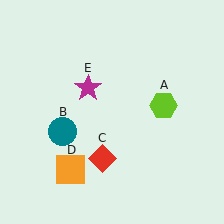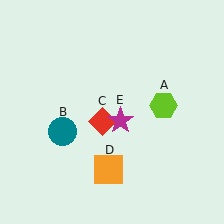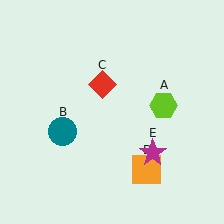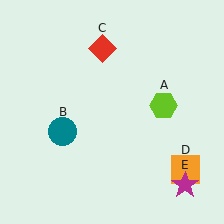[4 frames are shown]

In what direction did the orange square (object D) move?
The orange square (object D) moved right.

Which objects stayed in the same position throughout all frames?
Lime hexagon (object A) and teal circle (object B) remained stationary.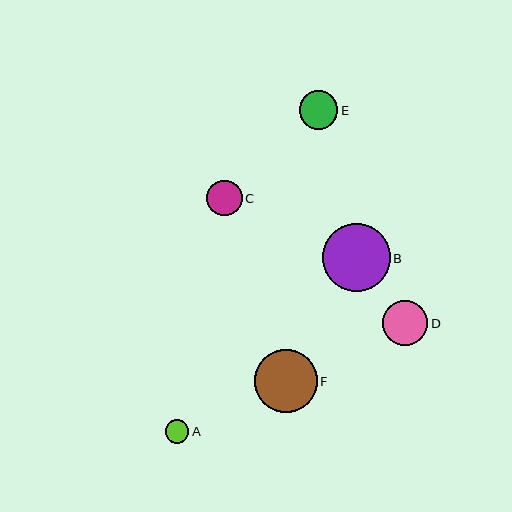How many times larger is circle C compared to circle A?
Circle C is approximately 1.5 times the size of circle A.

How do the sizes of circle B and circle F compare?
Circle B and circle F are approximately the same size.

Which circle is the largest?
Circle B is the largest with a size of approximately 68 pixels.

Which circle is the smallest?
Circle A is the smallest with a size of approximately 23 pixels.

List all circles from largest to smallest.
From largest to smallest: B, F, D, E, C, A.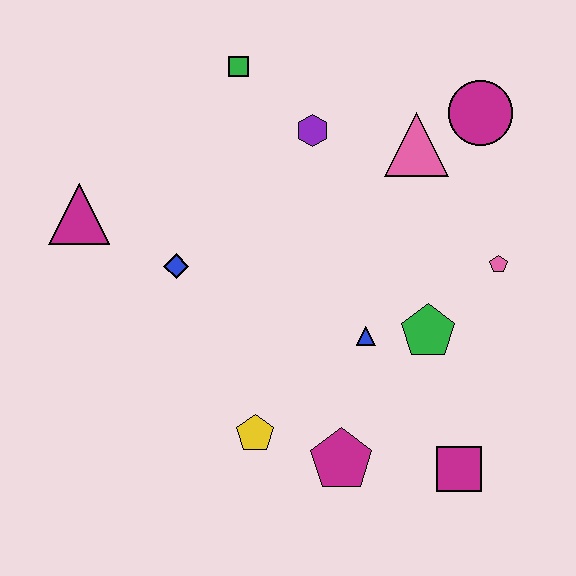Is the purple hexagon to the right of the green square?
Yes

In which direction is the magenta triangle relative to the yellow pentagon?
The magenta triangle is above the yellow pentagon.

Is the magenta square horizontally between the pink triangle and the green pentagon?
No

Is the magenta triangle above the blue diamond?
Yes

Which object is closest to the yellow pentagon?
The magenta pentagon is closest to the yellow pentagon.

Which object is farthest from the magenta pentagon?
The green square is farthest from the magenta pentagon.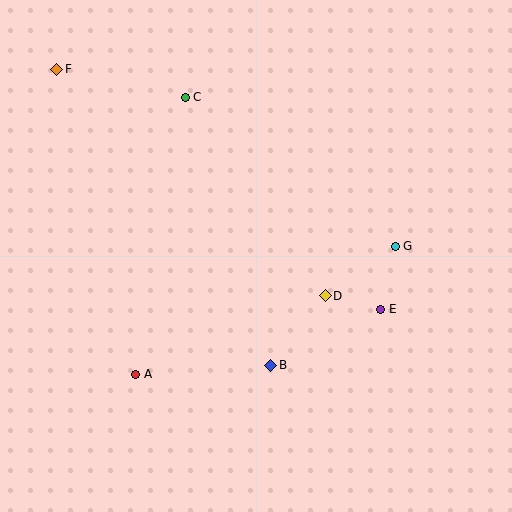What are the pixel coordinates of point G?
Point G is at (395, 246).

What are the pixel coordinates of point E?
Point E is at (381, 309).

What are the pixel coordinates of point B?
Point B is at (271, 365).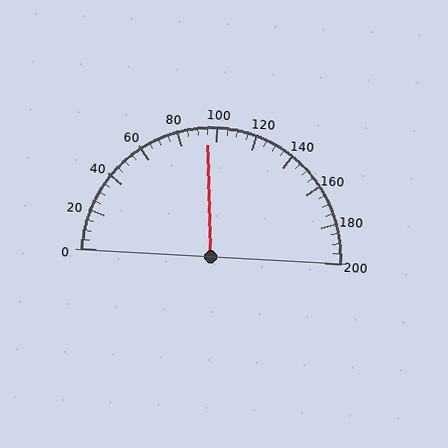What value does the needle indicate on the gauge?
The needle indicates approximately 95.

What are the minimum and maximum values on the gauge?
The gauge ranges from 0 to 200.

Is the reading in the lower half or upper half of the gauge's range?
The reading is in the lower half of the range (0 to 200).